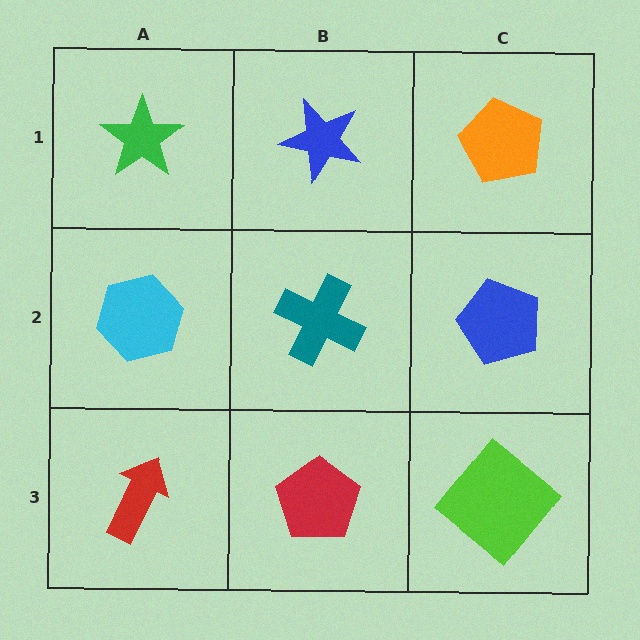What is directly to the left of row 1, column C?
A blue star.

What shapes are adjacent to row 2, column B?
A blue star (row 1, column B), a red pentagon (row 3, column B), a cyan hexagon (row 2, column A), a blue pentagon (row 2, column C).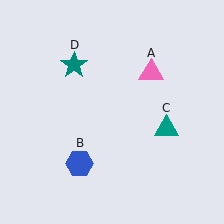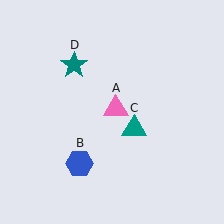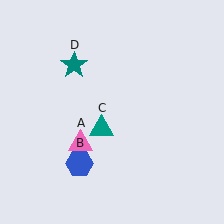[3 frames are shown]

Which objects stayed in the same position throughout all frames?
Blue hexagon (object B) and teal star (object D) remained stationary.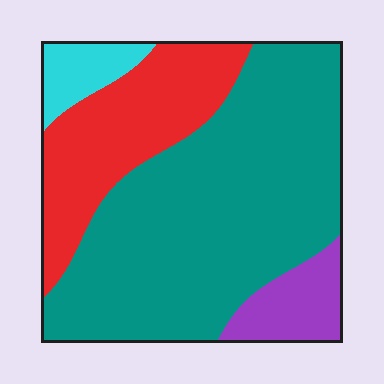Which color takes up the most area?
Teal, at roughly 60%.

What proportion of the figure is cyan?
Cyan takes up about one tenth (1/10) of the figure.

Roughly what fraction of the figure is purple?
Purple takes up less than a quarter of the figure.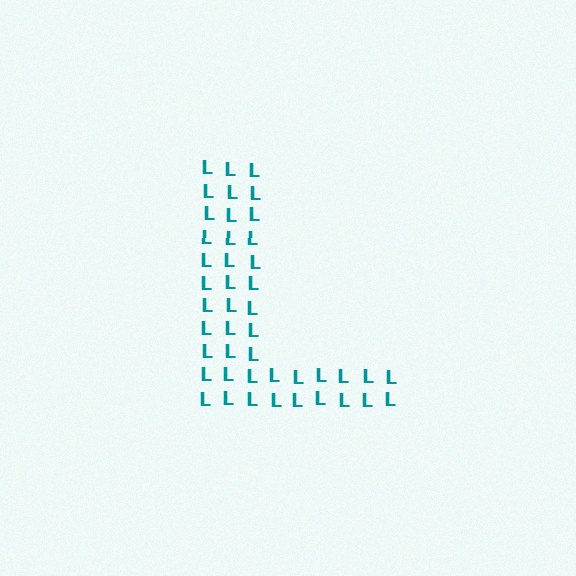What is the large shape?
The large shape is the letter L.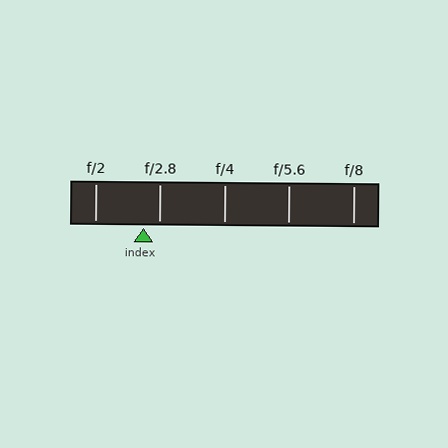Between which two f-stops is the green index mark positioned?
The index mark is between f/2 and f/2.8.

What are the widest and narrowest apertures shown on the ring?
The widest aperture shown is f/2 and the narrowest is f/8.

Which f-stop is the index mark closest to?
The index mark is closest to f/2.8.